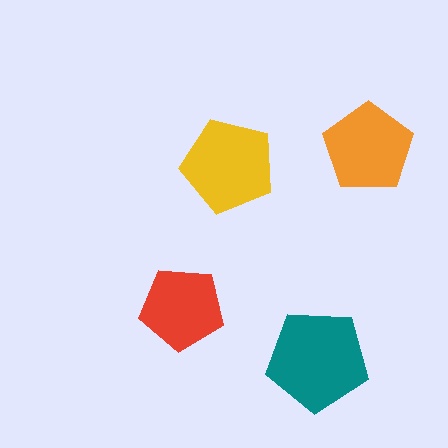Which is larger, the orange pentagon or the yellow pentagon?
The yellow one.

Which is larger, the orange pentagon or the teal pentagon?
The teal one.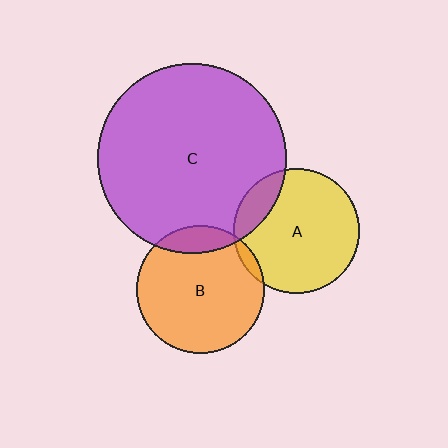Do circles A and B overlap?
Yes.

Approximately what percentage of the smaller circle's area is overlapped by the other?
Approximately 5%.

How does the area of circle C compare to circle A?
Approximately 2.3 times.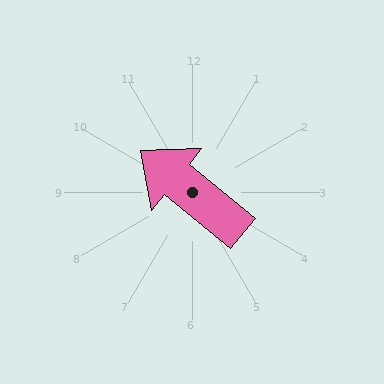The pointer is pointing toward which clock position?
Roughly 10 o'clock.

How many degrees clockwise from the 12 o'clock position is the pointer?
Approximately 309 degrees.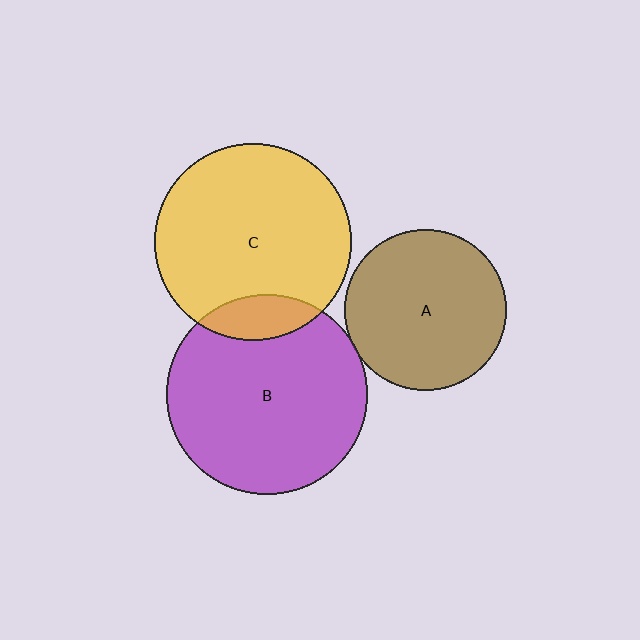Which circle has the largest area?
Circle B (purple).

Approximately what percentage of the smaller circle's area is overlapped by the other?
Approximately 5%.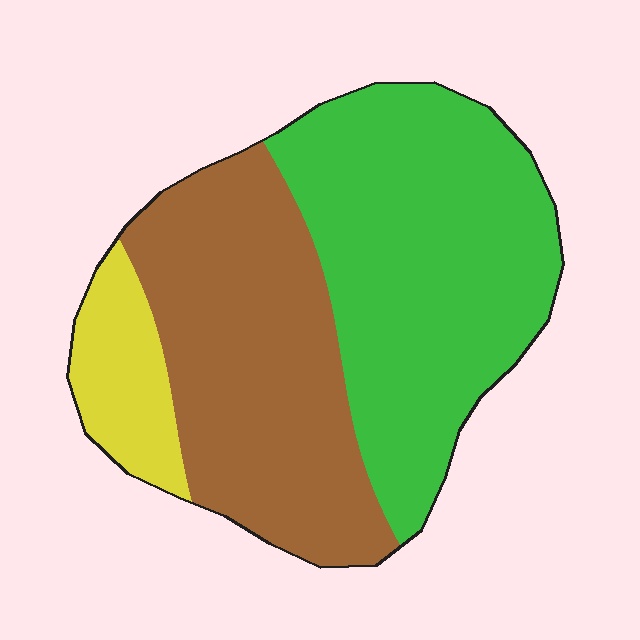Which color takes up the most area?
Green, at roughly 50%.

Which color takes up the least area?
Yellow, at roughly 10%.